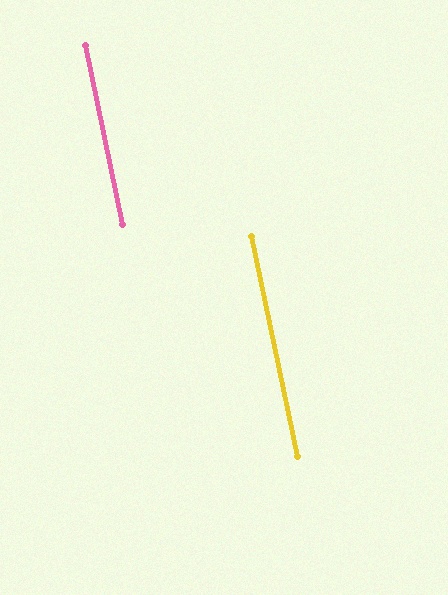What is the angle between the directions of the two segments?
Approximately 0 degrees.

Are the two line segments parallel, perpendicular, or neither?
Parallel — their directions differ by only 0.0°.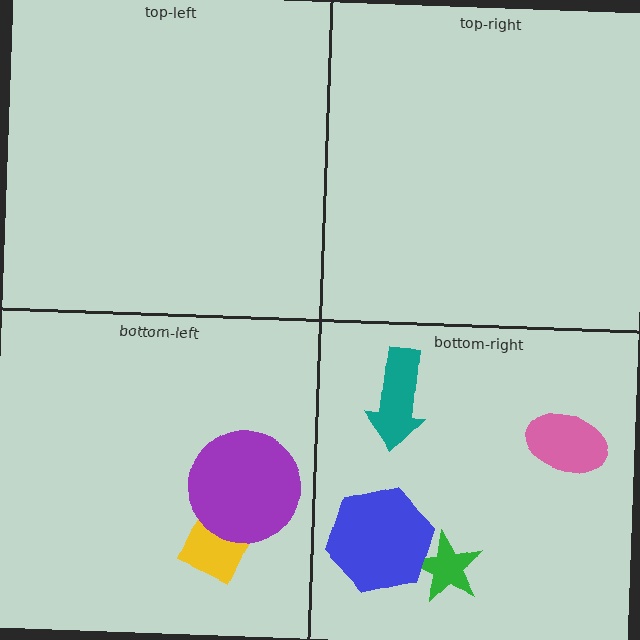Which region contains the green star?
The bottom-right region.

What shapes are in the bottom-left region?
The yellow rectangle, the purple circle.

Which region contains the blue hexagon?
The bottom-right region.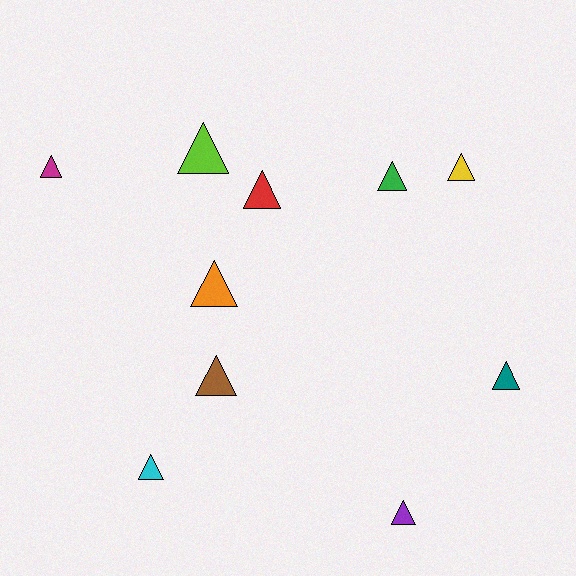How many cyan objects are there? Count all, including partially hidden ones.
There is 1 cyan object.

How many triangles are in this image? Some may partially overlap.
There are 10 triangles.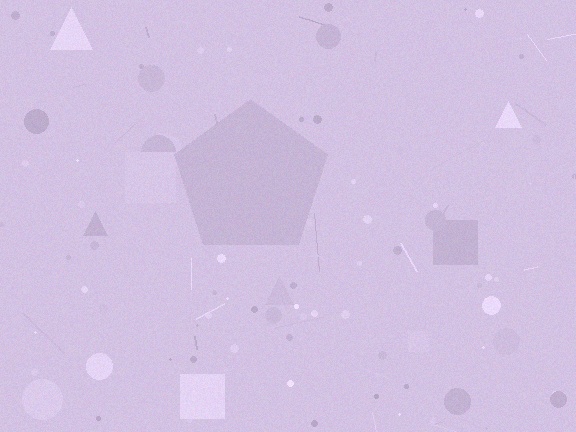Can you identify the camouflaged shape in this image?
The camouflaged shape is a pentagon.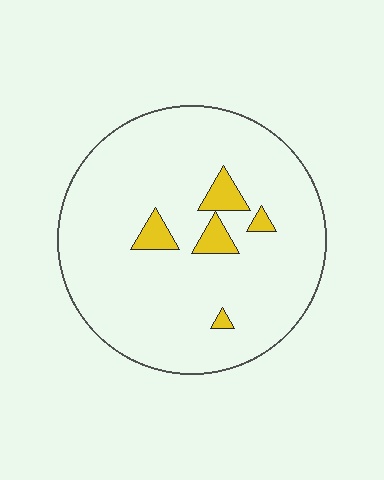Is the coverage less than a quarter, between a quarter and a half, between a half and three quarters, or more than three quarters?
Less than a quarter.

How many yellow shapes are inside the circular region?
5.